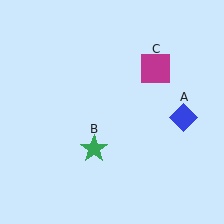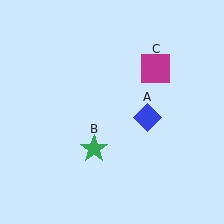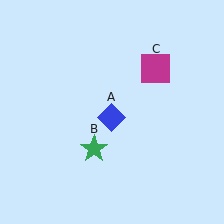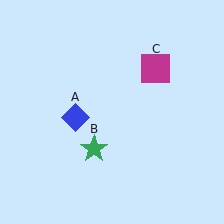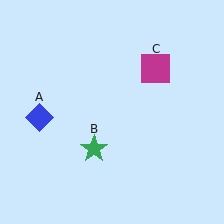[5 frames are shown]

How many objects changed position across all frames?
1 object changed position: blue diamond (object A).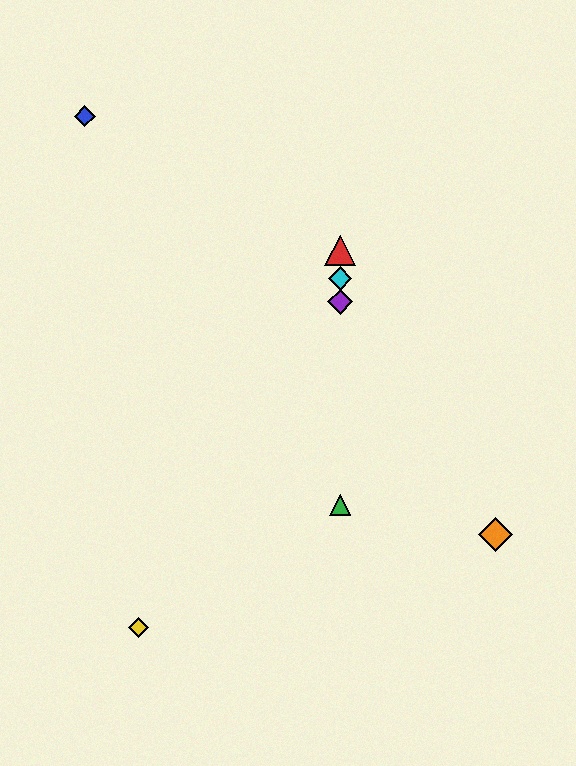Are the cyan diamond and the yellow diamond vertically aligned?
No, the cyan diamond is at x≈340 and the yellow diamond is at x≈138.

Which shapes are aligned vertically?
The red triangle, the green triangle, the purple diamond, the cyan diamond are aligned vertically.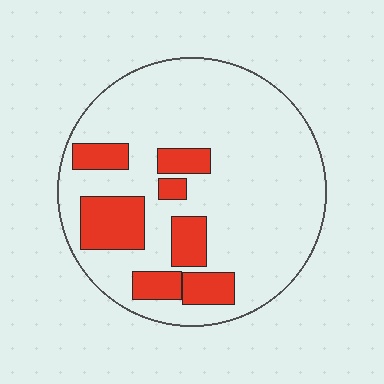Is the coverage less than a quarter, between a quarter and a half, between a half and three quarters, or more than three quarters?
Less than a quarter.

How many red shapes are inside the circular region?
7.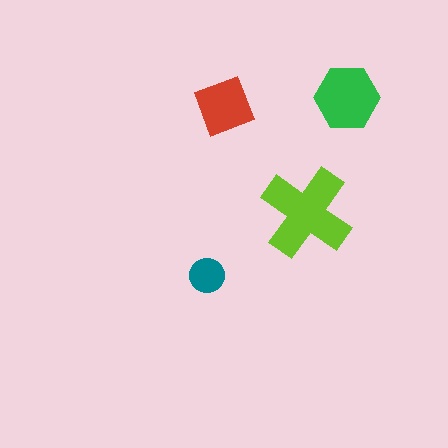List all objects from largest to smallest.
The lime cross, the green hexagon, the red square, the teal circle.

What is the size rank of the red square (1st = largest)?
3rd.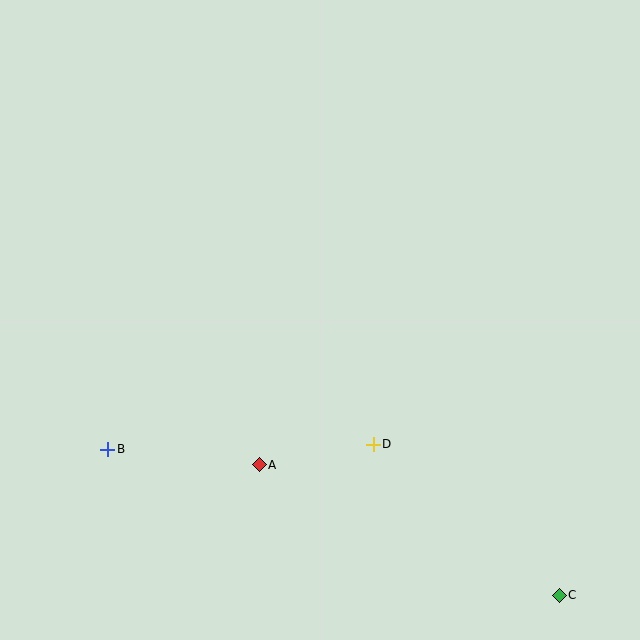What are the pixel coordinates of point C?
Point C is at (559, 595).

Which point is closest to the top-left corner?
Point B is closest to the top-left corner.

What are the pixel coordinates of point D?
Point D is at (373, 444).